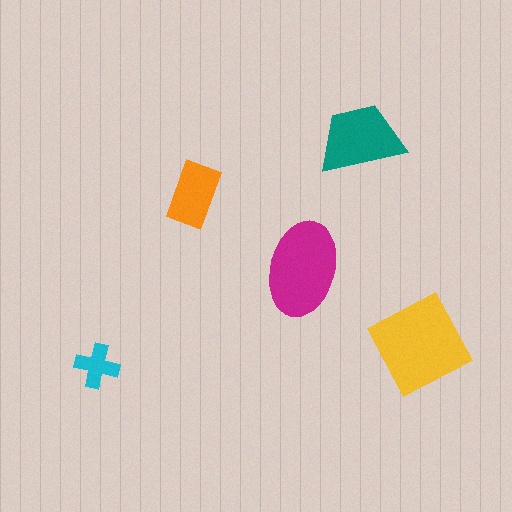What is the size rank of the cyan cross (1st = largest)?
5th.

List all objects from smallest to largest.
The cyan cross, the orange rectangle, the teal trapezoid, the magenta ellipse, the yellow diamond.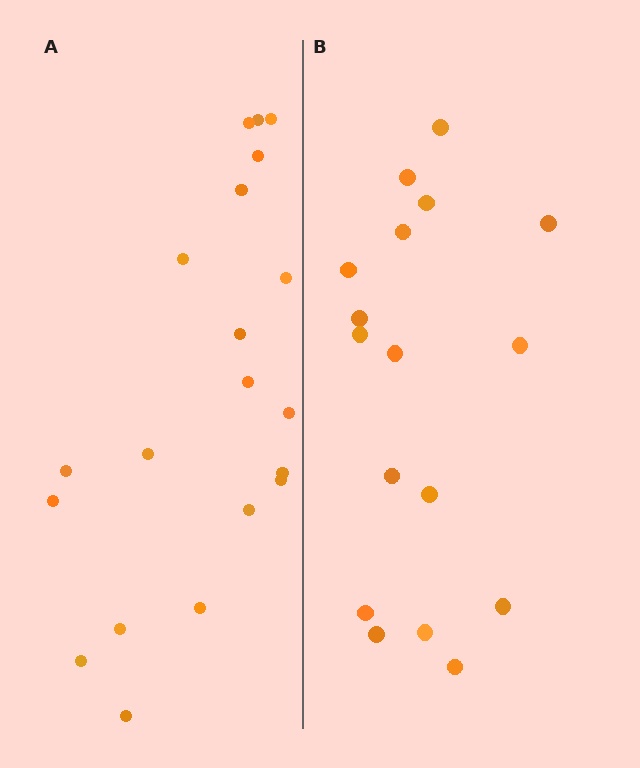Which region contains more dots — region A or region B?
Region A (the left region) has more dots.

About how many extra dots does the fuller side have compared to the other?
Region A has just a few more — roughly 2 or 3 more dots than region B.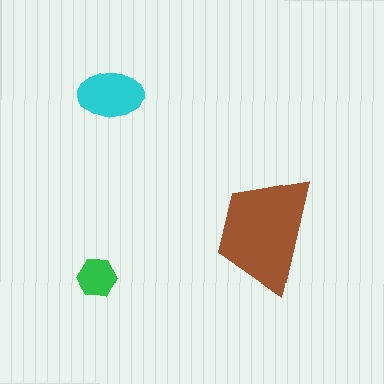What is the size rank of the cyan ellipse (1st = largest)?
2nd.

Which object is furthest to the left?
The green hexagon is leftmost.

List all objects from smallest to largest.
The green hexagon, the cyan ellipse, the brown trapezoid.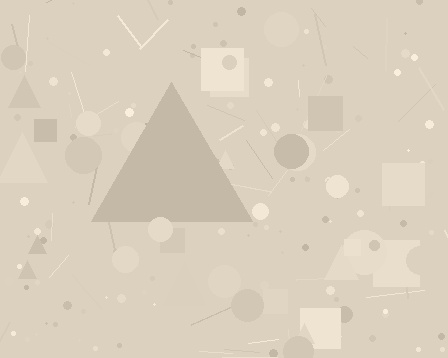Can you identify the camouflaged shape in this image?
The camouflaged shape is a triangle.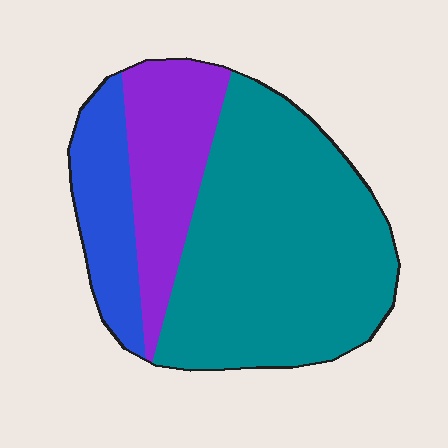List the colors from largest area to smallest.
From largest to smallest: teal, purple, blue.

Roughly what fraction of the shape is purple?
Purple takes up about one fifth (1/5) of the shape.